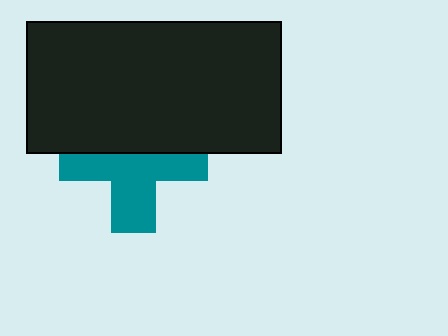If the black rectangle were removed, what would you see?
You would see the complete teal cross.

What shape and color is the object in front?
The object in front is a black rectangle.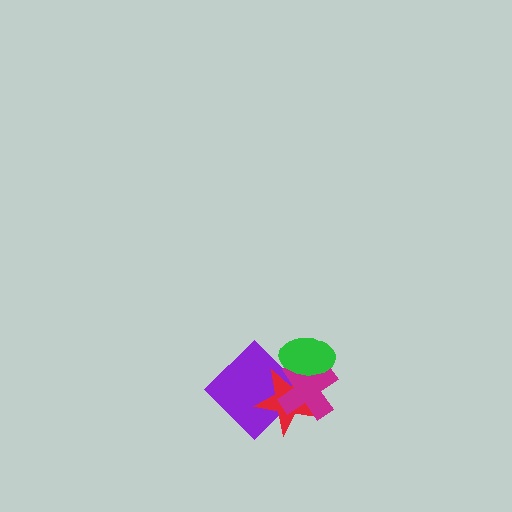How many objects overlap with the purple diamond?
3 objects overlap with the purple diamond.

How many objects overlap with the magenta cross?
3 objects overlap with the magenta cross.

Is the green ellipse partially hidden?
No, no other shape covers it.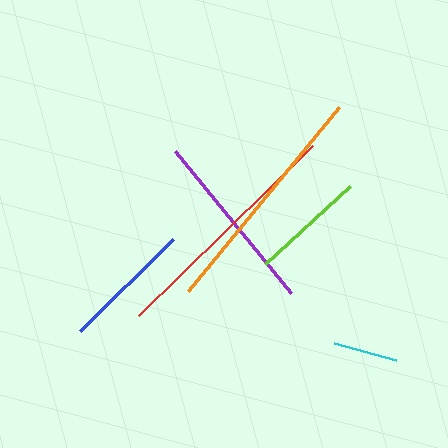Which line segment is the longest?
The red line is the longest at approximately 244 pixels.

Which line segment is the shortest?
The cyan line is the shortest at approximately 64 pixels.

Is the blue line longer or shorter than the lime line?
The blue line is longer than the lime line.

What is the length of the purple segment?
The purple segment is approximately 183 pixels long.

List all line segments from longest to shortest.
From longest to shortest: red, orange, purple, blue, lime, cyan.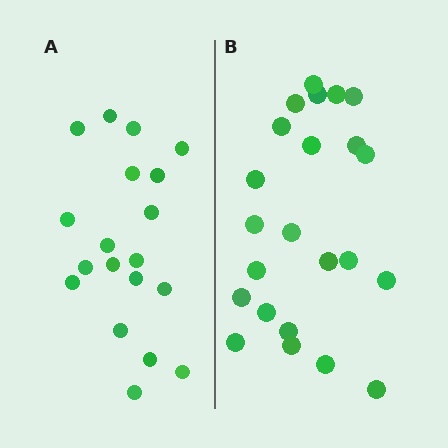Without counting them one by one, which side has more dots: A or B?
Region B (the right region) has more dots.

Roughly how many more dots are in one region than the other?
Region B has about 4 more dots than region A.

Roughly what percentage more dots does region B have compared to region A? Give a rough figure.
About 20% more.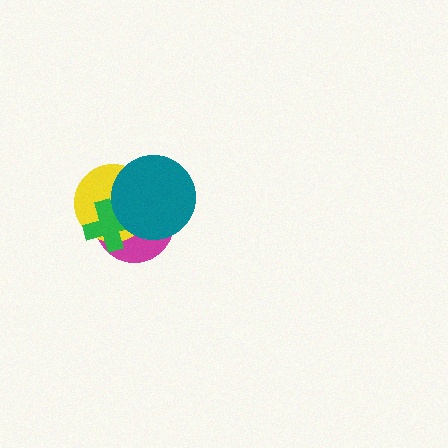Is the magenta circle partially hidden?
Yes, it is partially covered by another shape.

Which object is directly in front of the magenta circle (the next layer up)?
The yellow circle is directly in front of the magenta circle.